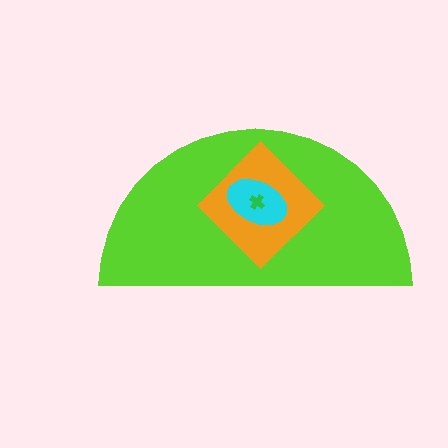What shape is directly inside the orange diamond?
The cyan ellipse.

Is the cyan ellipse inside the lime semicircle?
Yes.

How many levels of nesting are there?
4.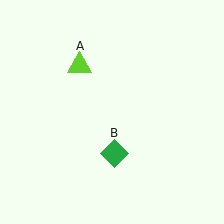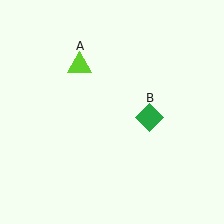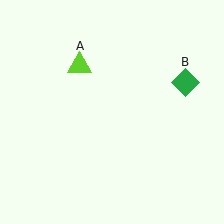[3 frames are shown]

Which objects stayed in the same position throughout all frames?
Lime triangle (object A) remained stationary.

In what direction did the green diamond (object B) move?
The green diamond (object B) moved up and to the right.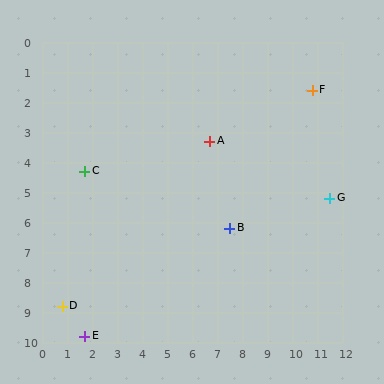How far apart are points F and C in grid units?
Points F and C are about 9.5 grid units apart.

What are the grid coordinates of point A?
Point A is at approximately (6.7, 3.3).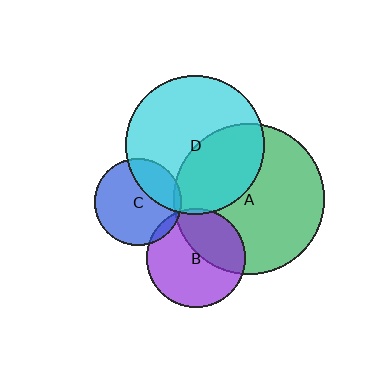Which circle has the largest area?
Circle A (green).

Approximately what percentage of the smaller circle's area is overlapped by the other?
Approximately 5%.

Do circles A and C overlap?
Yes.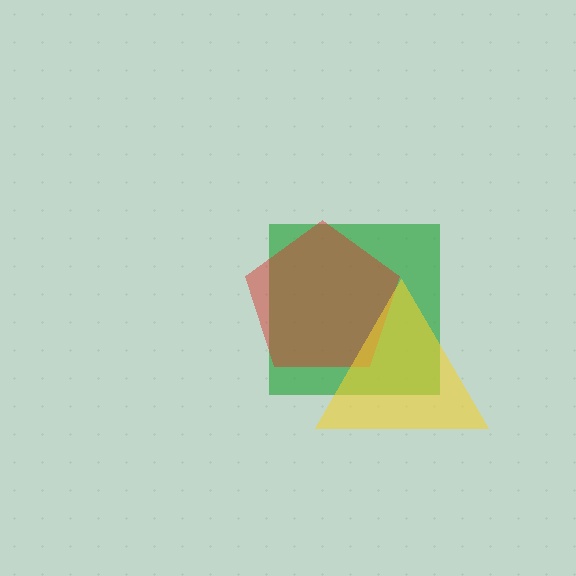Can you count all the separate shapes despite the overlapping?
Yes, there are 3 separate shapes.